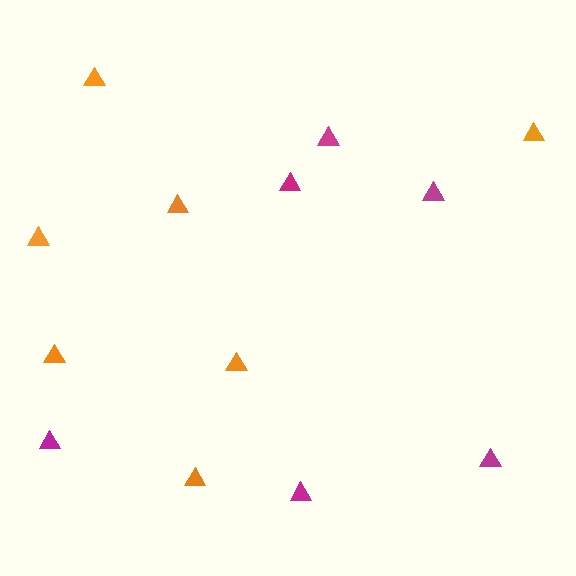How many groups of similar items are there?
There are 2 groups: one group of orange triangles (7) and one group of magenta triangles (6).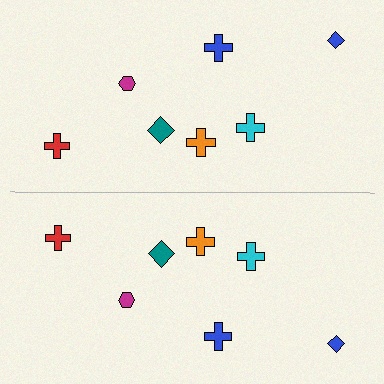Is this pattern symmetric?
Yes, this pattern has bilateral (reflection) symmetry.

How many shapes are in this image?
There are 14 shapes in this image.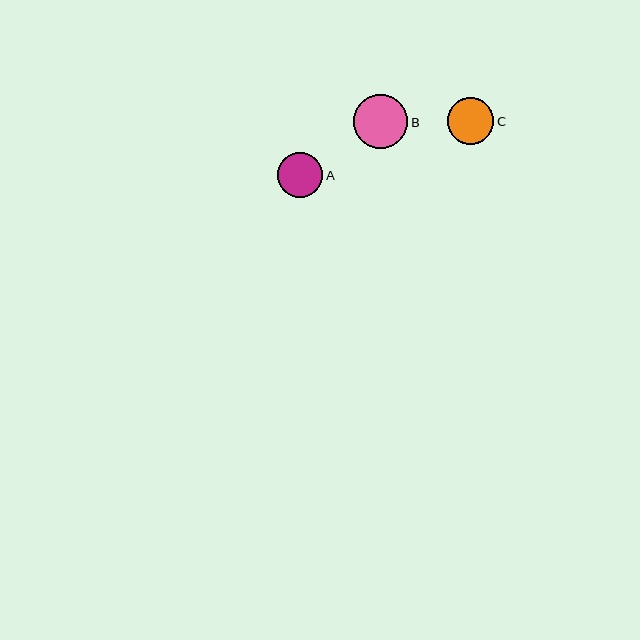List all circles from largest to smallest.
From largest to smallest: B, C, A.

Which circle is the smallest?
Circle A is the smallest with a size of approximately 45 pixels.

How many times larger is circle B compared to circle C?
Circle B is approximately 1.2 times the size of circle C.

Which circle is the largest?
Circle B is the largest with a size of approximately 54 pixels.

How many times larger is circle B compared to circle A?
Circle B is approximately 1.2 times the size of circle A.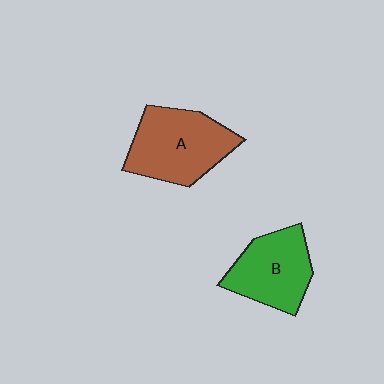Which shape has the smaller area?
Shape B (green).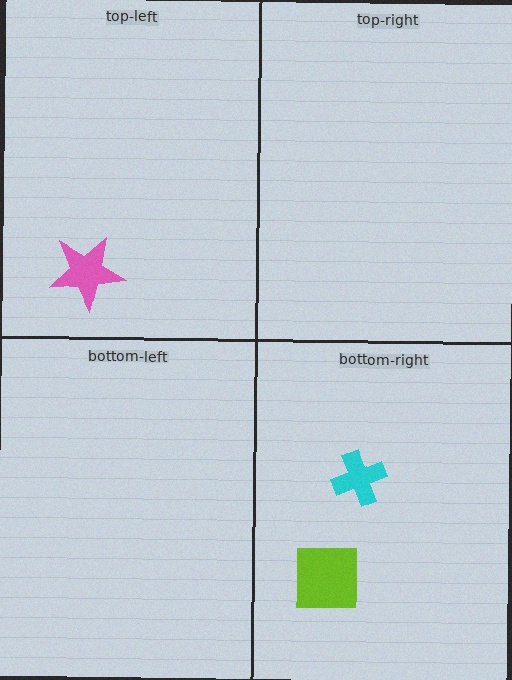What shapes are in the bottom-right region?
The cyan cross, the lime square.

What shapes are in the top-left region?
The pink star.